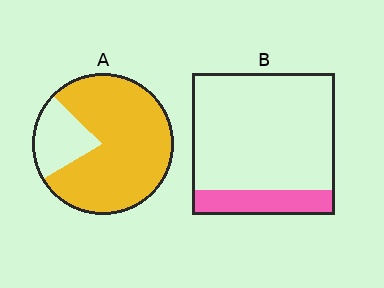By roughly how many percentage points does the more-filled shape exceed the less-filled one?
By roughly 60 percentage points (A over B).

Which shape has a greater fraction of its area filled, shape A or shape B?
Shape A.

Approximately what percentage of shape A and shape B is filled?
A is approximately 80% and B is approximately 20%.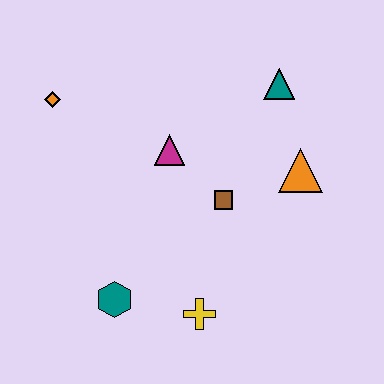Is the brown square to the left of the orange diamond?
No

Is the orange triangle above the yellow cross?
Yes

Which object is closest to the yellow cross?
The teal hexagon is closest to the yellow cross.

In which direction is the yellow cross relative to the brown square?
The yellow cross is below the brown square.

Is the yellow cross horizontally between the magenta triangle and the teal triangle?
Yes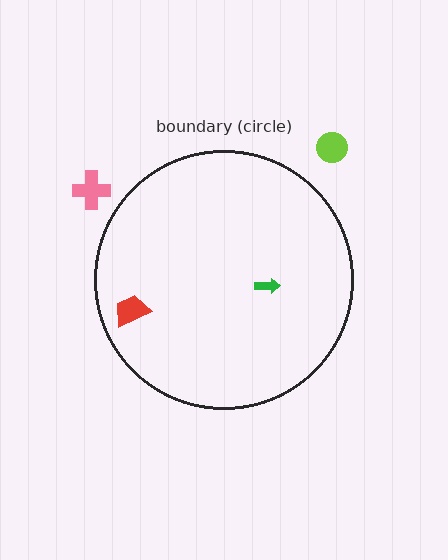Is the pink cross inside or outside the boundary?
Outside.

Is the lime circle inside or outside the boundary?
Outside.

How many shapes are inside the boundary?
2 inside, 2 outside.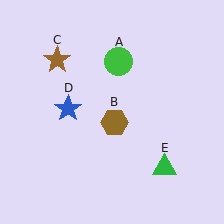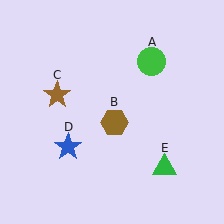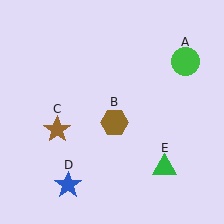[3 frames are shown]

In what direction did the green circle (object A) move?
The green circle (object A) moved right.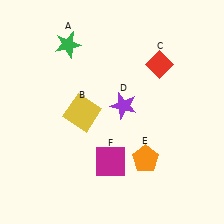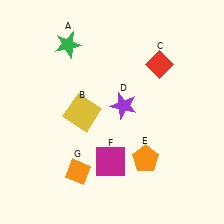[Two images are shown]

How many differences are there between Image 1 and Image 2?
There is 1 difference between the two images.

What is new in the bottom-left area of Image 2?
An orange diamond (G) was added in the bottom-left area of Image 2.